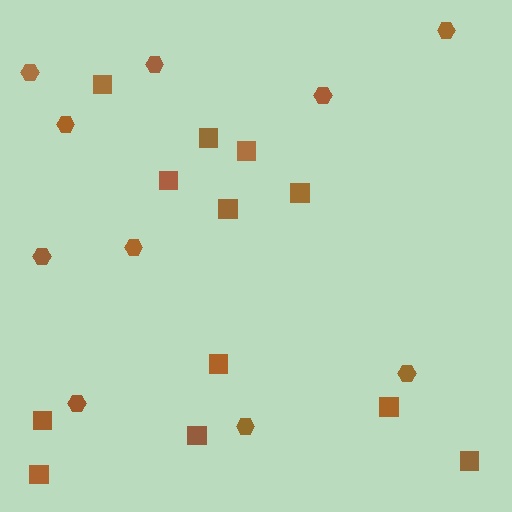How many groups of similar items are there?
There are 2 groups: one group of hexagons (10) and one group of squares (12).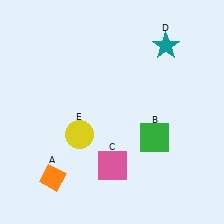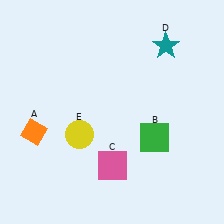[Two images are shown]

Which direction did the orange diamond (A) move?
The orange diamond (A) moved up.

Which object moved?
The orange diamond (A) moved up.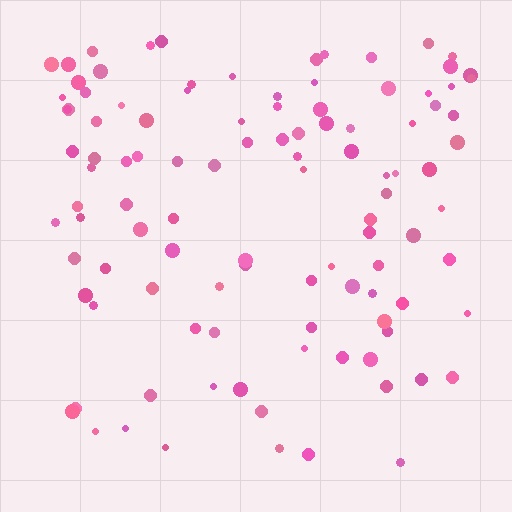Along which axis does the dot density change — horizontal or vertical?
Vertical.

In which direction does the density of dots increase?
From bottom to top, with the top side densest.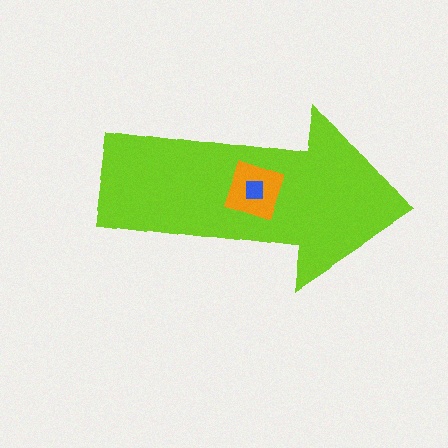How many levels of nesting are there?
3.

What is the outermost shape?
The lime arrow.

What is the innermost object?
The blue square.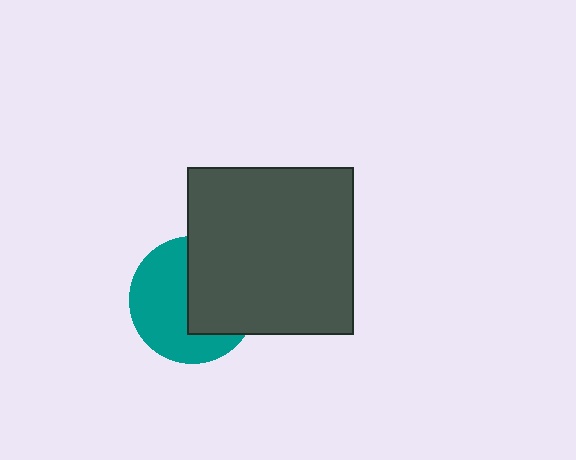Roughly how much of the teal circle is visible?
About half of it is visible (roughly 54%).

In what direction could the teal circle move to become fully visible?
The teal circle could move left. That would shift it out from behind the dark gray square entirely.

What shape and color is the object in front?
The object in front is a dark gray square.